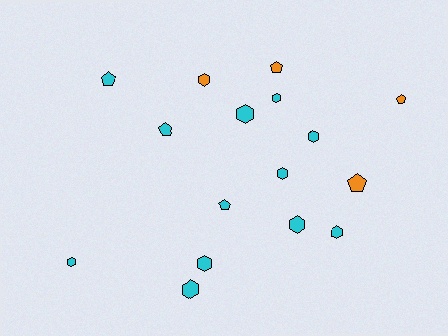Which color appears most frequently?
Cyan, with 12 objects.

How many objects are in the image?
There are 16 objects.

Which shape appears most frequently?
Hexagon, with 10 objects.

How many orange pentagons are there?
There are 3 orange pentagons.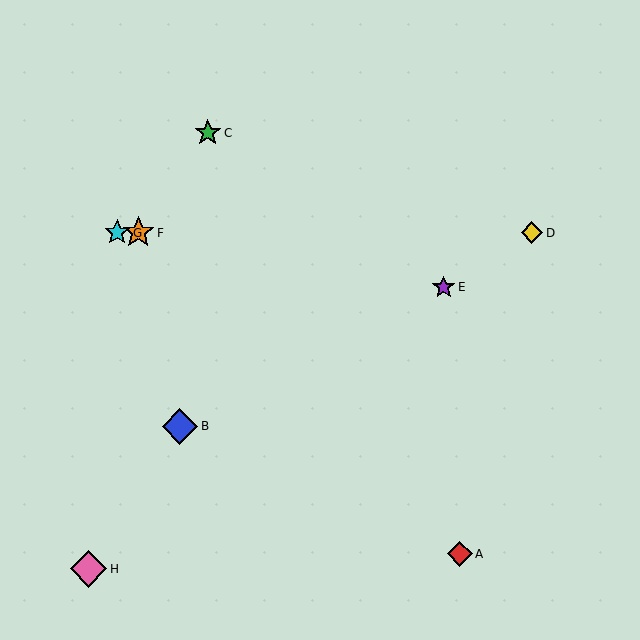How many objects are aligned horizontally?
3 objects (D, F, G) are aligned horizontally.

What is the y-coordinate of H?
Object H is at y≈569.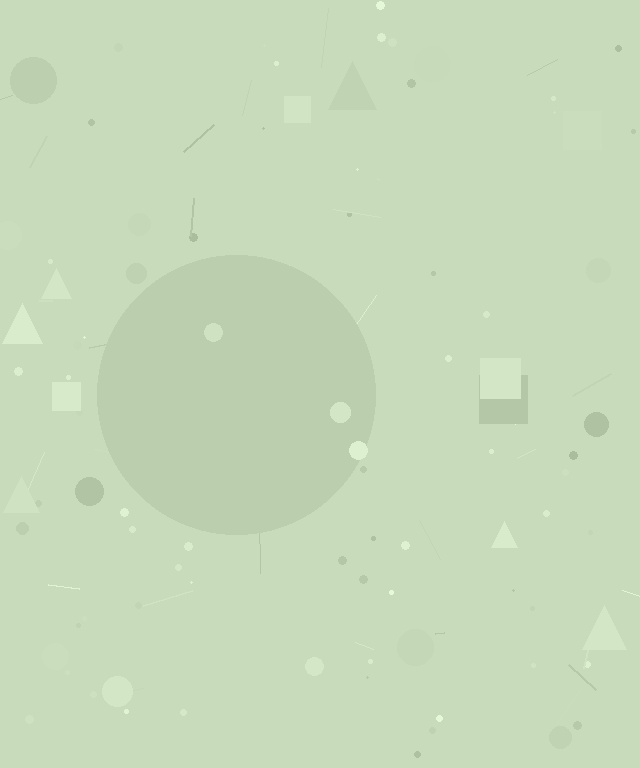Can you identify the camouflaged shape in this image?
The camouflaged shape is a circle.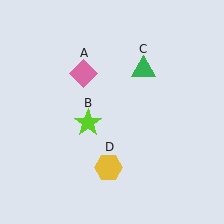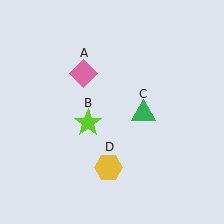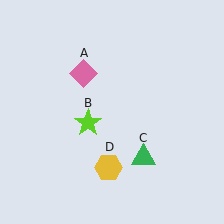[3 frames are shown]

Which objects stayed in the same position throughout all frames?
Pink diamond (object A) and lime star (object B) and yellow hexagon (object D) remained stationary.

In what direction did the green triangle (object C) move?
The green triangle (object C) moved down.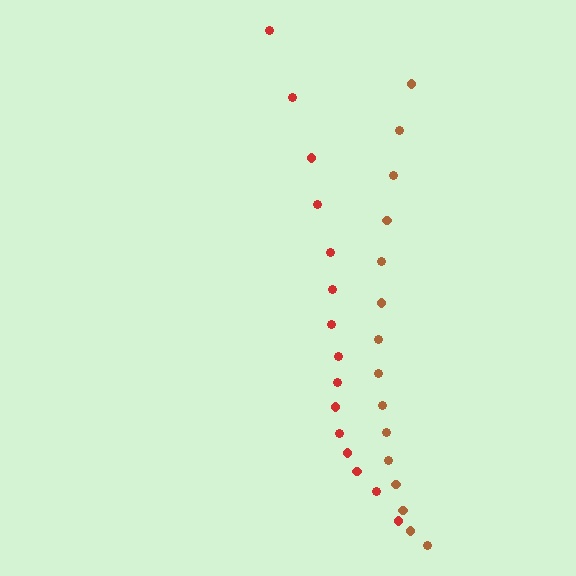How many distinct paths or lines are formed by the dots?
There are 2 distinct paths.